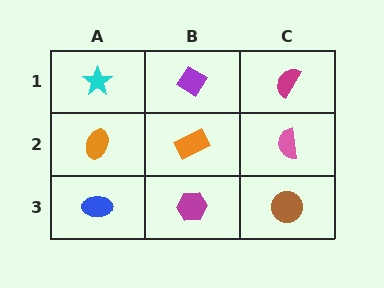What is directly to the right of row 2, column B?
A pink semicircle.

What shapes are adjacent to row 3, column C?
A pink semicircle (row 2, column C), a magenta hexagon (row 3, column B).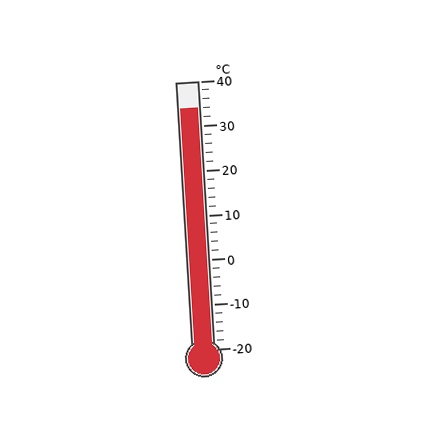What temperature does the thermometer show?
The thermometer shows approximately 34°C.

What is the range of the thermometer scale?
The thermometer scale ranges from -20°C to 40°C.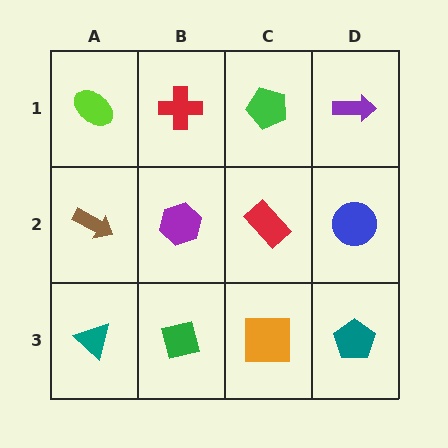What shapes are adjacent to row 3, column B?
A purple hexagon (row 2, column B), a teal triangle (row 3, column A), an orange square (row 3, column C).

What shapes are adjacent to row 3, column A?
A brown arrow (row 2, column A), a green square (row 3, column B).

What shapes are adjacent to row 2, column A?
A lime ellipse (row 1, column A), a teal triangle (row 3, column A), a purple hexagon (row 2, column B).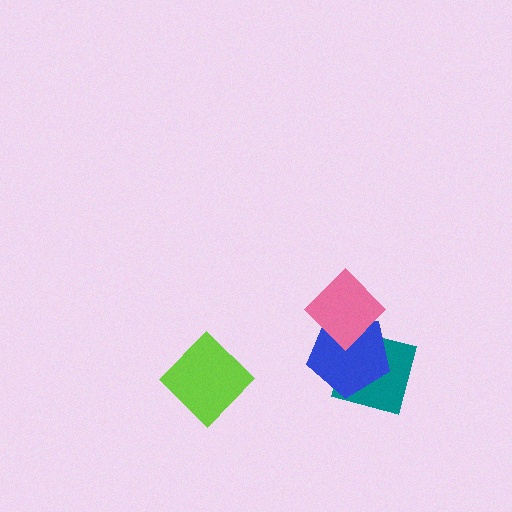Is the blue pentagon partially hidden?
Yes, it is partially covered by another shape.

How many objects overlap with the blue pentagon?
2 objects overlap with the blue pentagon.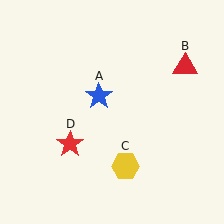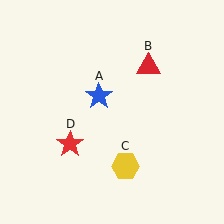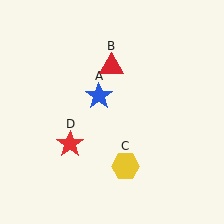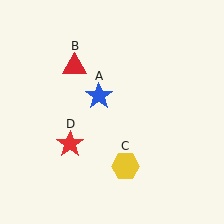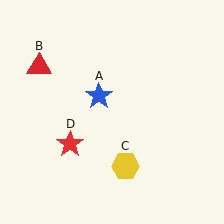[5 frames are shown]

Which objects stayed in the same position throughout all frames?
Blue star (object A) and yellow hexagon (object C) and red star (object D) remained stationary.